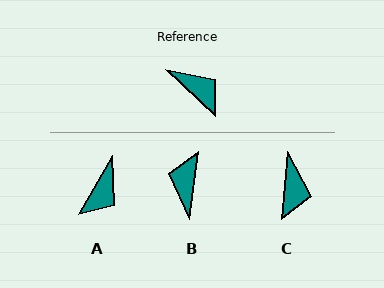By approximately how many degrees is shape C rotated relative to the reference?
Approximately 52 degrees clockwise.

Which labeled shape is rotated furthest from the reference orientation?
B, about 126 degrees away.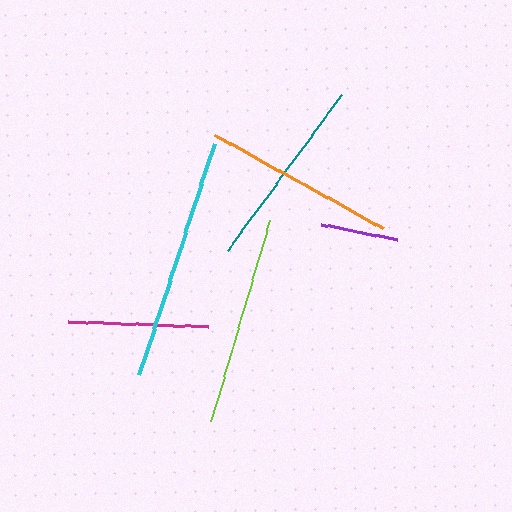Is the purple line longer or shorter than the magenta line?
The magenta line is longer than the purple line.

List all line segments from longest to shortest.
From longest to shortest: cyan, lime, orange, teal, magenta, purple.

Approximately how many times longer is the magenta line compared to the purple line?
The magenta line is approximately 1.8 times the length of the purple line.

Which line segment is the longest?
The cyan line is the longest at approximately 243 pixels.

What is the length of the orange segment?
The orange segment is approximately 194 pixels long.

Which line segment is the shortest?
The purple line is the shortest at approximately 77 pixels.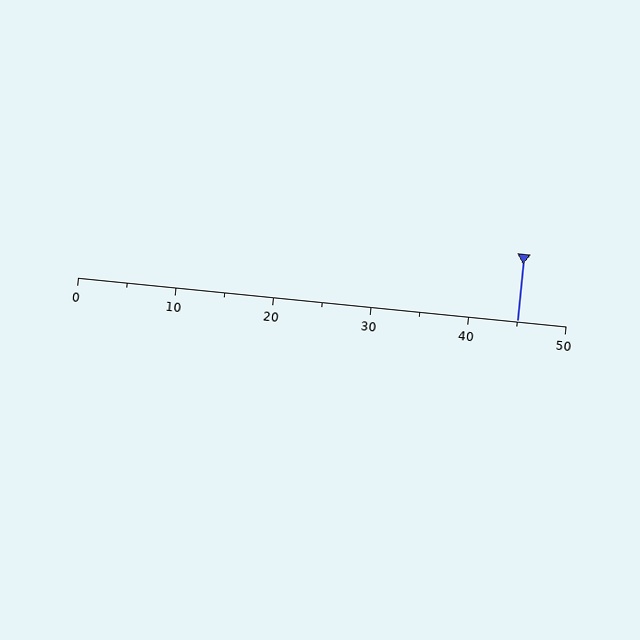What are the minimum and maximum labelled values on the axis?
The axis runs from 0 to 50.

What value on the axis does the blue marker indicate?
The marker indicates approximately 45.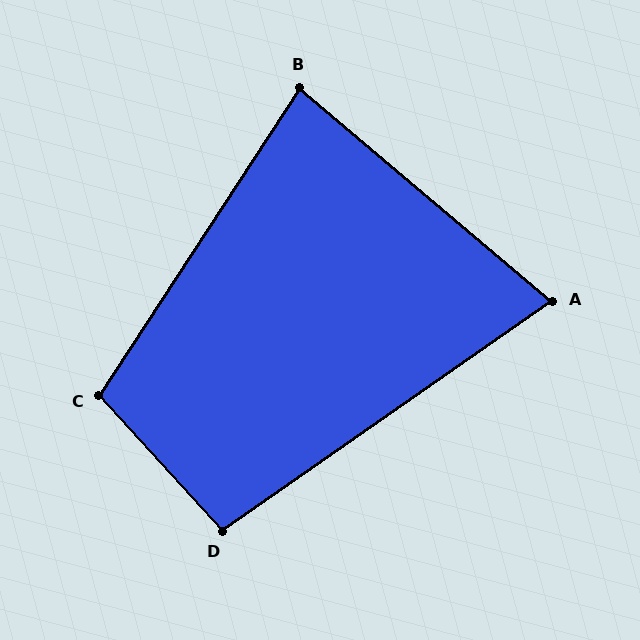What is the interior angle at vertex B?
Approximately 83 degrees (acute).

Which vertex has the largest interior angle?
C, at approximately 105 degrees.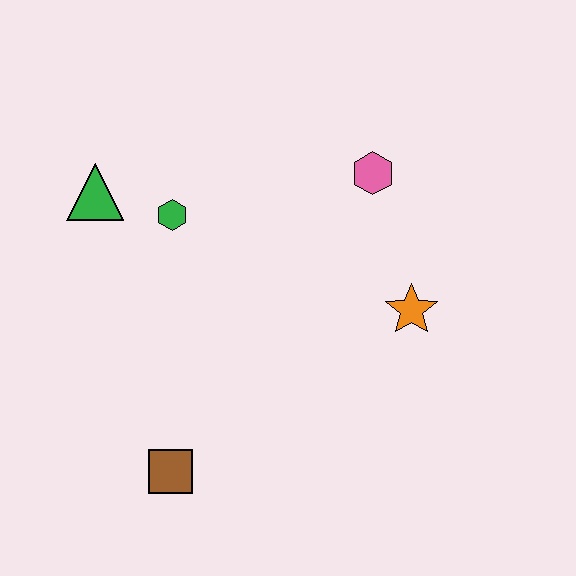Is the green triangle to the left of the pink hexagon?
Yes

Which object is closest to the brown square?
The green hexagon is closest to the brown square.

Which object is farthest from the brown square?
The pink hexagon is farthest from the brown square.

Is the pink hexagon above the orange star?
Yes